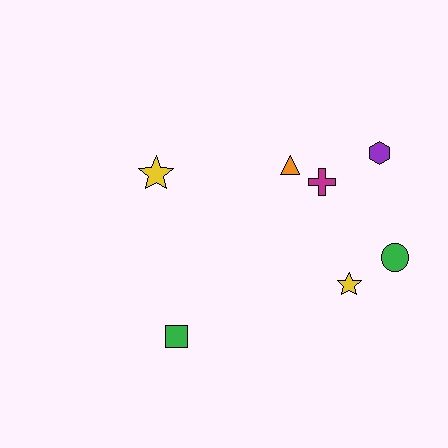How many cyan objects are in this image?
There are no cyan objects.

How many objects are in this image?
There are 7 objects.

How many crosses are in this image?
There is 1 cross.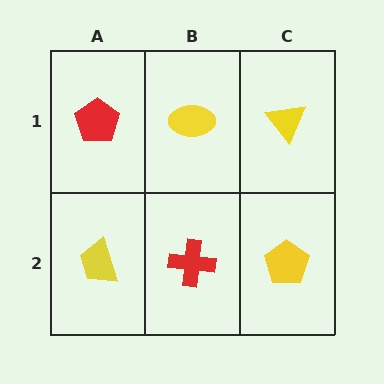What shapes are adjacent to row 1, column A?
A yellow trapezoid (row 2, column A), a yellow ellipse (row 1, column B).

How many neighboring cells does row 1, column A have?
2.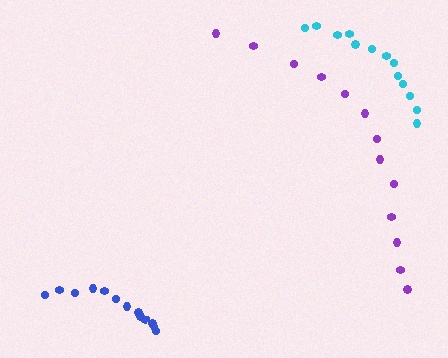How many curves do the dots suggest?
There are 3 distinct paths.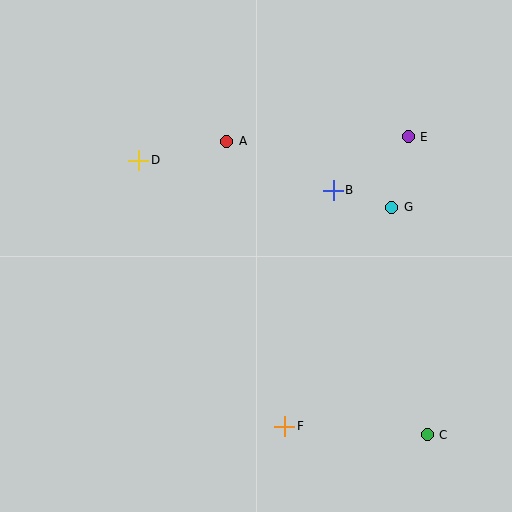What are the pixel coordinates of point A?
Point A is at (227, 141).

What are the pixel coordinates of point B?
Point B is at (333, 190).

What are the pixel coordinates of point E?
Point E is at (408, 137).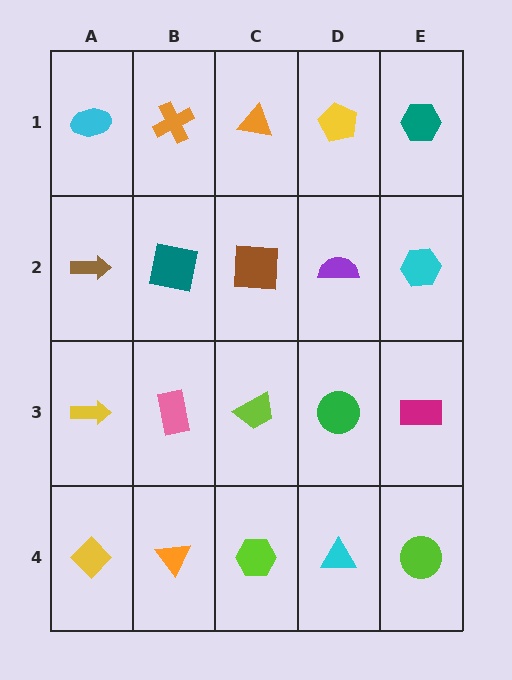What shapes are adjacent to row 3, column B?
A teal square (row 2, column B), an orange triangle (row 4, column B), a yellow arrow (row 3, column A), a lime trapezoid (row 3, column C).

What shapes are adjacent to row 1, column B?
A teal square (row 2, column B), a cyan ellipse (row 1, column A), an orange triangle (row 1, column C).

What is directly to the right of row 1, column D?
A teal hexagon.